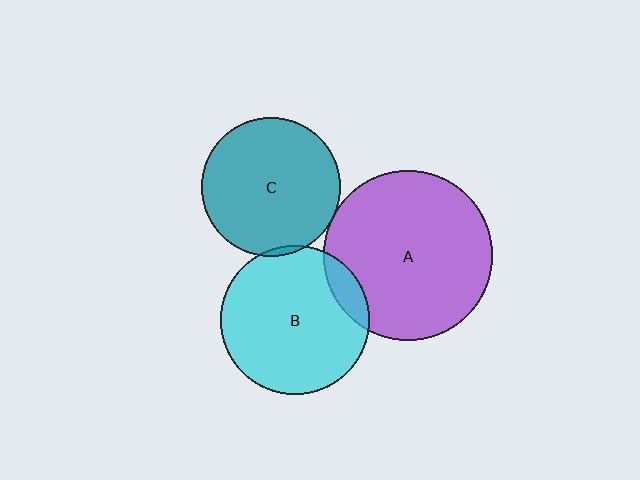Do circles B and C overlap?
Yes.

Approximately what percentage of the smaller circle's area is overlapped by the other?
Approximately 5%.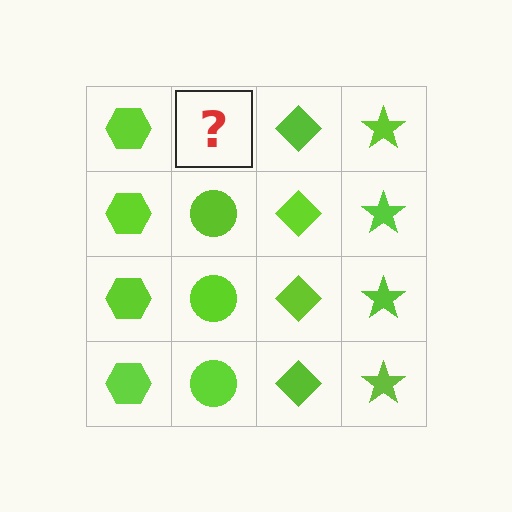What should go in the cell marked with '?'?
The missing cell should contain a lime circle.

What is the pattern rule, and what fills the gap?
The rule is that each column has a consistent shape. The gap should be filled with a lime circle.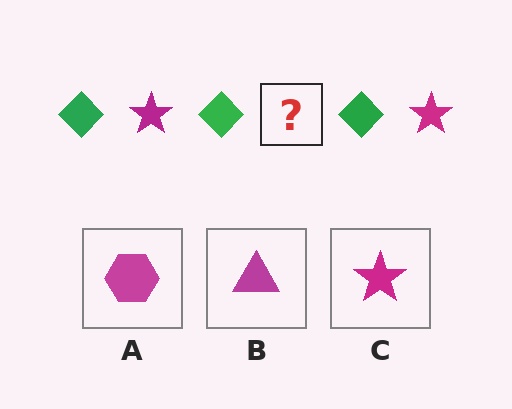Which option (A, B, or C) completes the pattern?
C.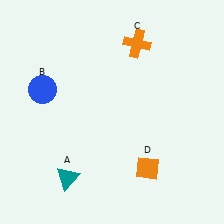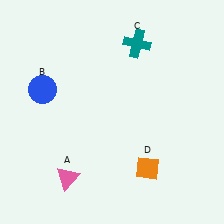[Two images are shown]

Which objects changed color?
A changed from teal to pink. C changed from orange to teal.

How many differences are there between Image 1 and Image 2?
There are 2 differences between the two images.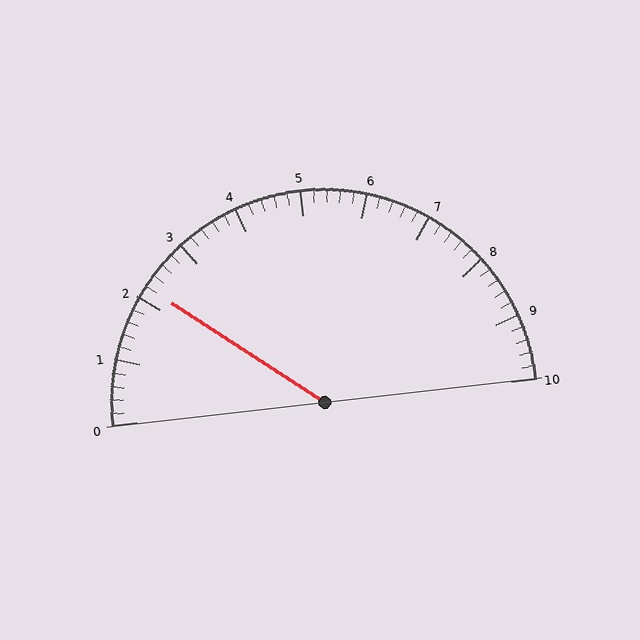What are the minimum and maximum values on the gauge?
The gauge ranges from 0 to 10.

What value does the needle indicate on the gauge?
The needle indicates approximately 2.2.